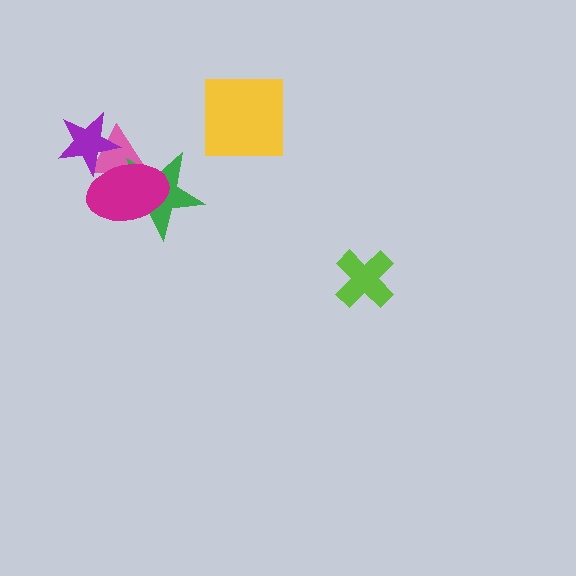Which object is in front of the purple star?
The magenta ellipse is in front of the purple star.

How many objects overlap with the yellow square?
0 objects overlap with the yellow square.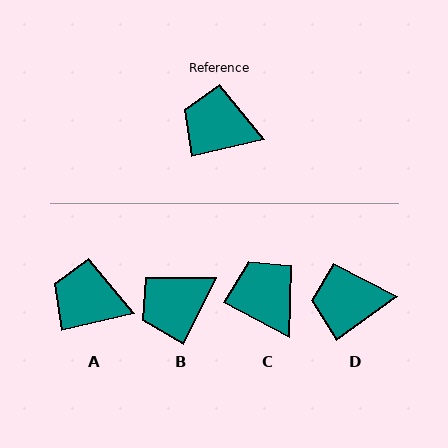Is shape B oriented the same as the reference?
No, it is off by about 51 degrees.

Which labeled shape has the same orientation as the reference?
A.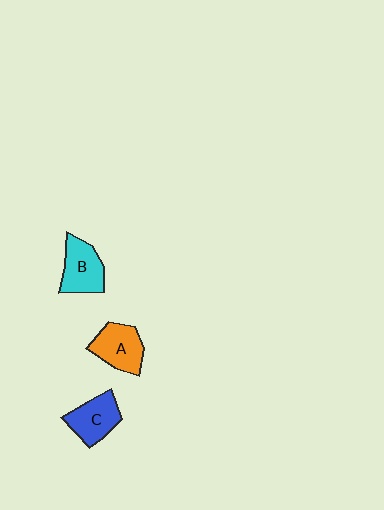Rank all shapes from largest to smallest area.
From largest to smallest: B (cyan), A (orange), C (blue).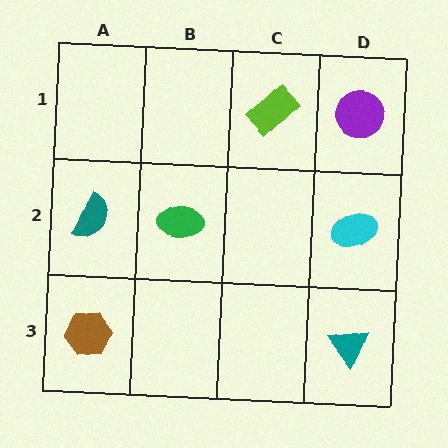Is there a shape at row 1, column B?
No, that cell is empty.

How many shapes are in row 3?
2 shapes.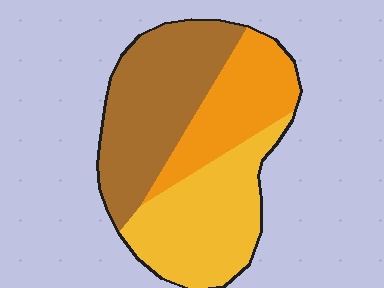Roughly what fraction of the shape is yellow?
Yellow takes up about three eighths (3/8) of the shape.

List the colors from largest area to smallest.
From largest to smallest: brown, yellow, orange.